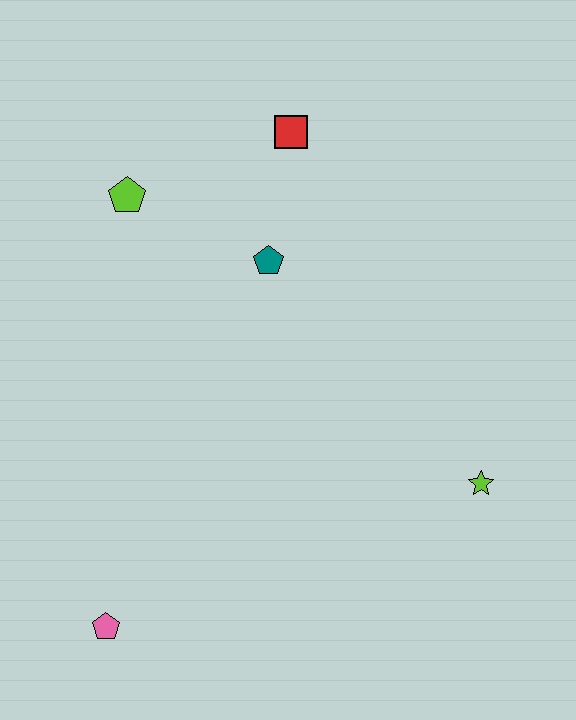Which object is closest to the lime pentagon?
The teal pentagon is closest to the lime pentagon.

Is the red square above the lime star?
Yes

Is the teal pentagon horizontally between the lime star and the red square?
No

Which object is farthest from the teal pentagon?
The pink pentagon is farthest from the teal pentagon.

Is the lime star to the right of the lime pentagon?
Yes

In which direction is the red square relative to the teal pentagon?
The red square is above the teal pentagon.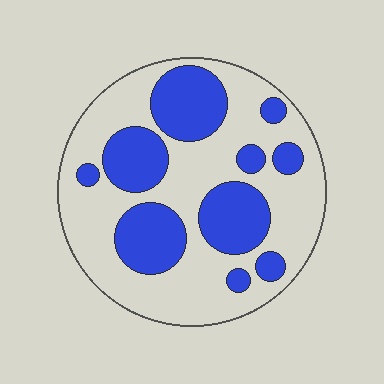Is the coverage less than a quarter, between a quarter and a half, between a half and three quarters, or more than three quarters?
Between a quarter and a half.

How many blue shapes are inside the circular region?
10.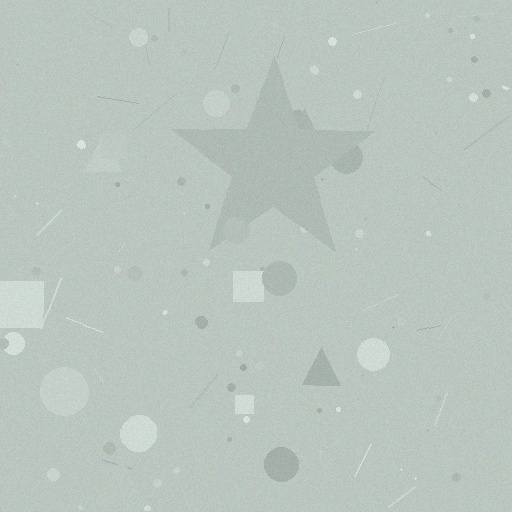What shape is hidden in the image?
A star is hidden in the image.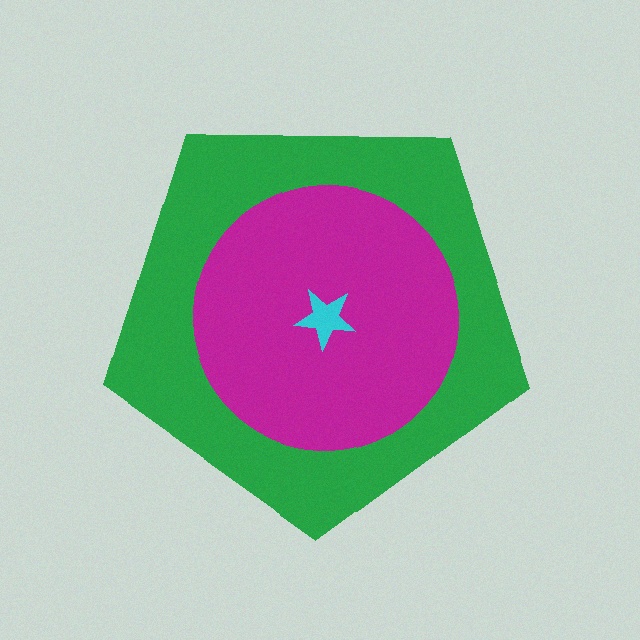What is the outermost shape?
The green pentagon.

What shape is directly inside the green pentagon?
The magenta circle.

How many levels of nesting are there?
3.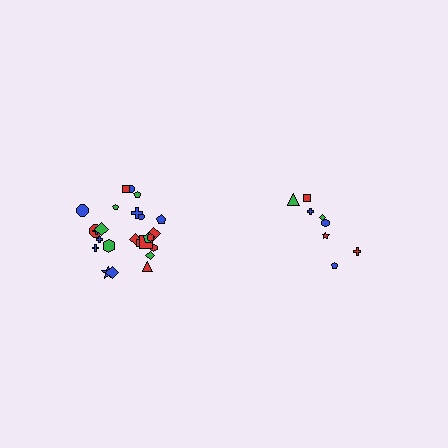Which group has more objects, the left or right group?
The left group.